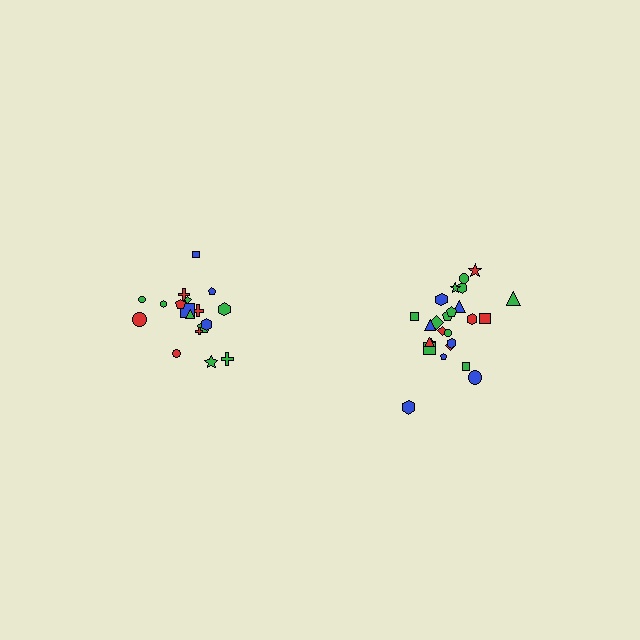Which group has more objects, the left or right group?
The right group.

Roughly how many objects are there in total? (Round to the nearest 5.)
Roughly 45 objects in total.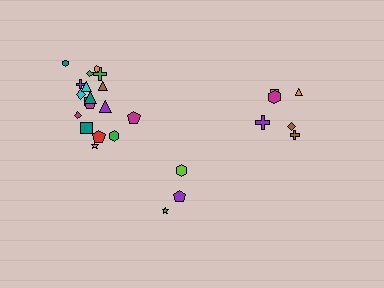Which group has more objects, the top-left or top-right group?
The top-left group.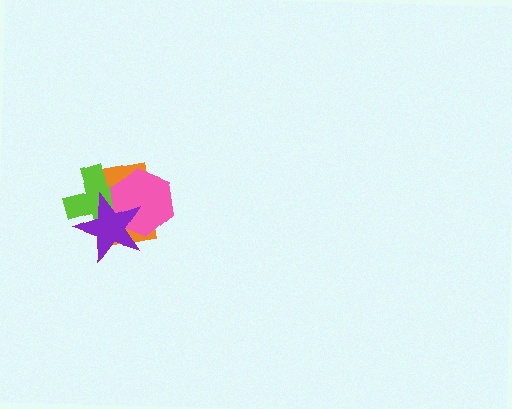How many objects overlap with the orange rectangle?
3 objects overlap with the orange rectangle.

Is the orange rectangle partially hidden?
Yes, it is partially covered by another shape.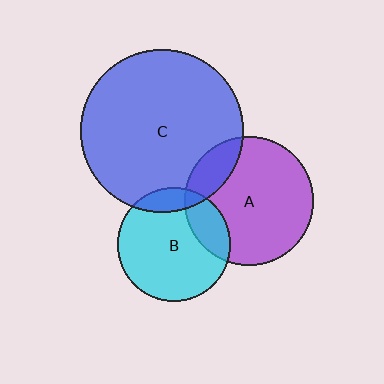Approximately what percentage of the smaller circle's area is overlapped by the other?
Approximately 20%.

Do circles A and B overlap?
Yes.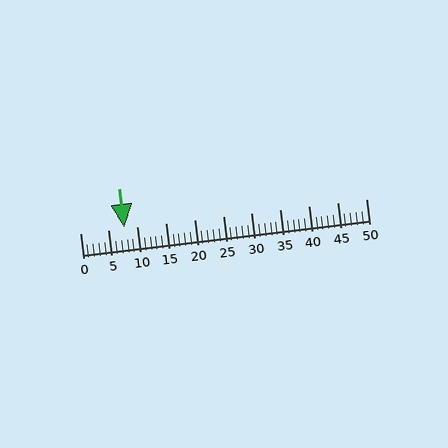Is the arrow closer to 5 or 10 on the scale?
The arrow is closer to 10.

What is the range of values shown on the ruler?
The ruler shows values from 0 to 50.